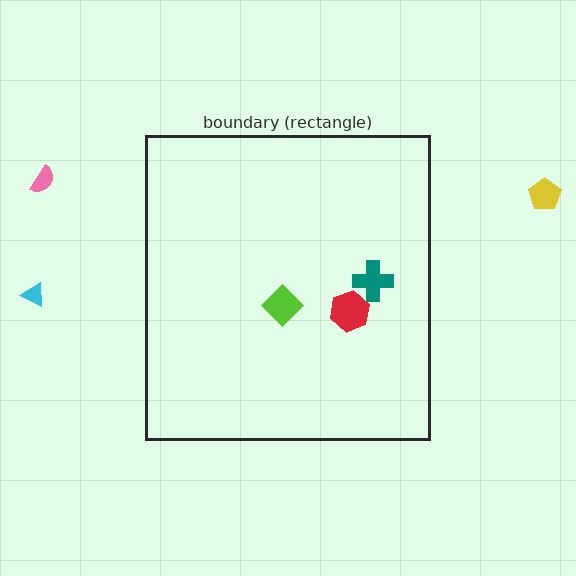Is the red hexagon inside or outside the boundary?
Inside.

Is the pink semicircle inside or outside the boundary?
Outside.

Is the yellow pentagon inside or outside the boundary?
Outside.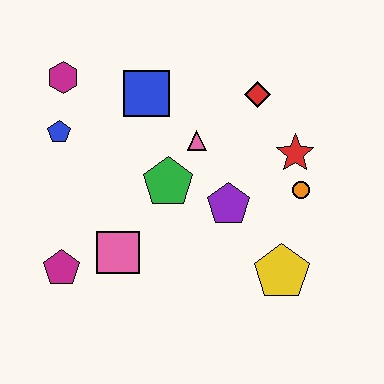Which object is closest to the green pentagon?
The pink triangle is closest to the green pentagon.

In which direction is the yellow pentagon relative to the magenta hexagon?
The yellow pentagon is to the right of the magenta hexagon.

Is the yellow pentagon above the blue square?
No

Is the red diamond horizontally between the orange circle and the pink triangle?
Yes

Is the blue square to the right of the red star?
No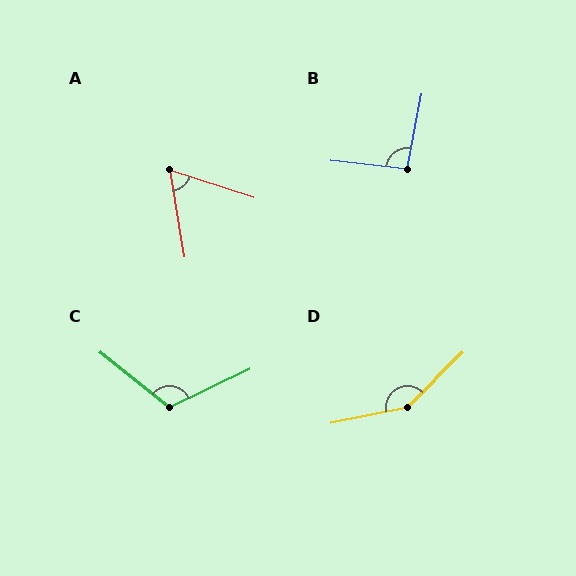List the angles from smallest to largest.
A (62°), B (95°), C (116°), D (146°).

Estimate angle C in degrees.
Approximately 116 degrees.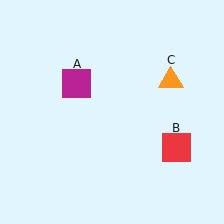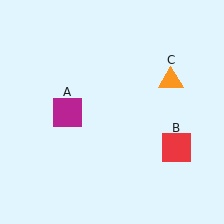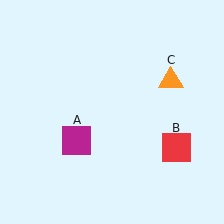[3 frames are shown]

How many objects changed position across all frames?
1 object changed position: magenta square (object A).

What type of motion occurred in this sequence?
The magenta square (object A) rotated counterclockwise around the center of the scene.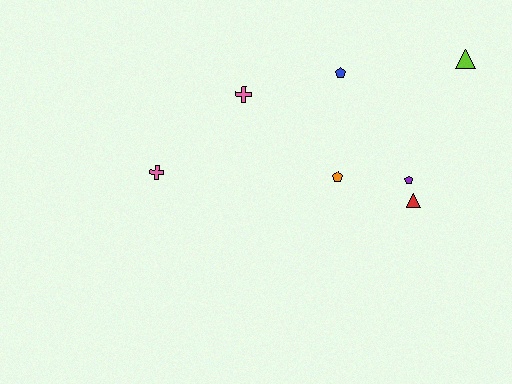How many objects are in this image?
There are 7 objects.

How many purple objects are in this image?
There is 1 purple object.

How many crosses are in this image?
There are 2 crosses.